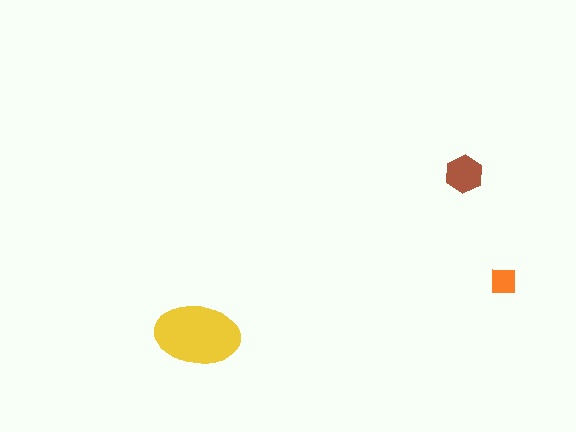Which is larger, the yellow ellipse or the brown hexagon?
The yellow ellipse.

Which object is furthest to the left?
The yellow ellipse is leftmost.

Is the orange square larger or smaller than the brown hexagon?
Smaller.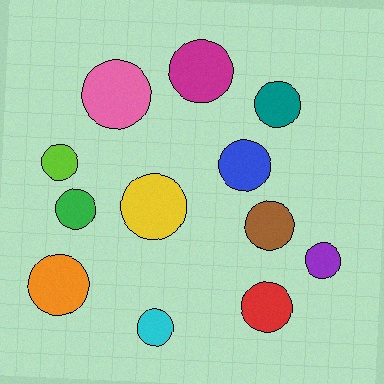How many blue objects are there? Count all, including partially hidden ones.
There is 1 blue object.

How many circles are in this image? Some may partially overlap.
There are 12 circles.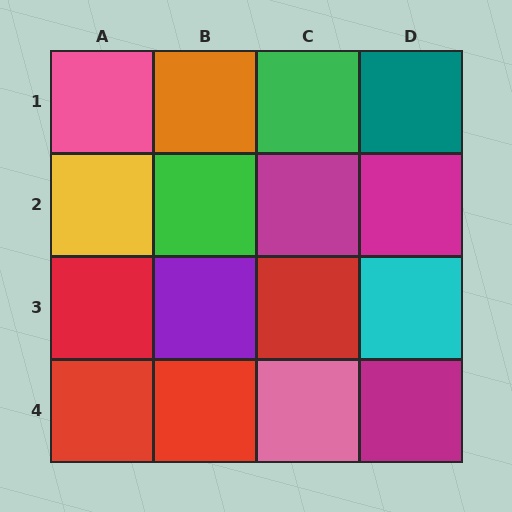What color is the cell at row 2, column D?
Magenta.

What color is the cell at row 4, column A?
Red.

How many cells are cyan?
1 cell is cyan.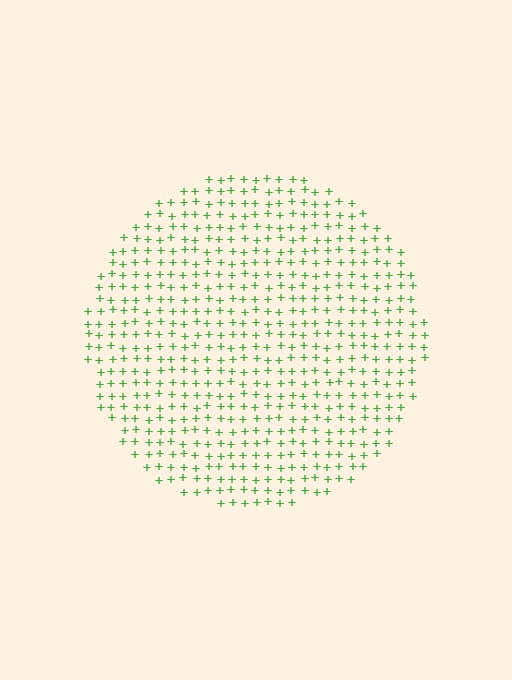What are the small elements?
The small elements are plus signs.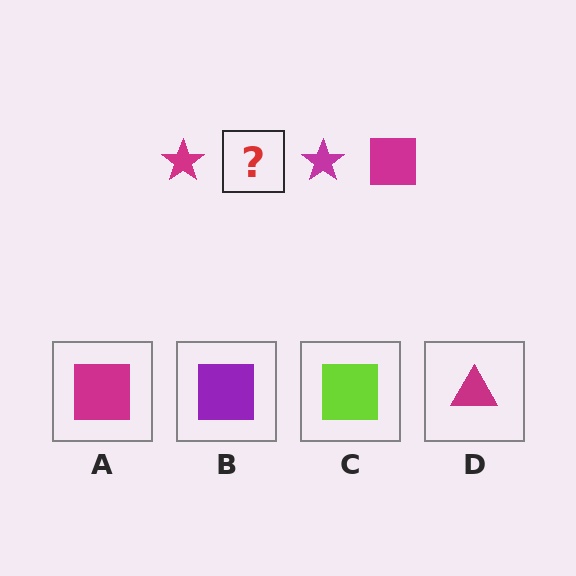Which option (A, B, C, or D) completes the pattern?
A.